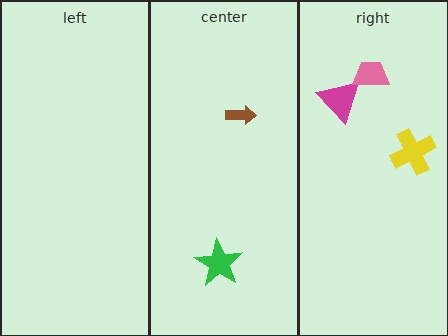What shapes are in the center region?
The brown arrow, the green star.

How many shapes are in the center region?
2.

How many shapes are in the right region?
3.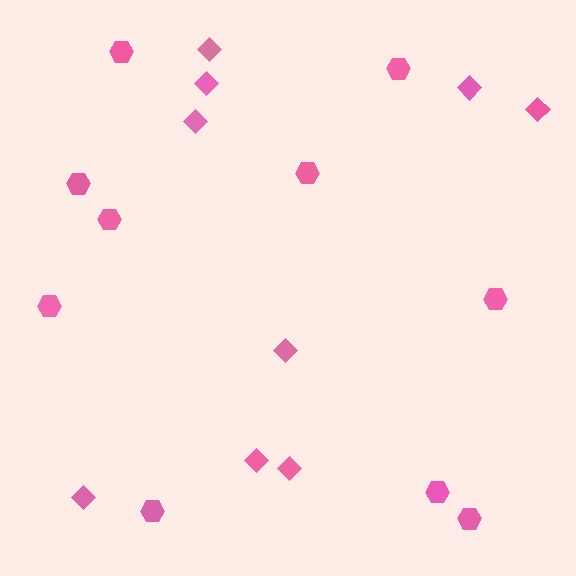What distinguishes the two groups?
There are 2 groups: one group of hexagons (10) and one group of diamonds (9).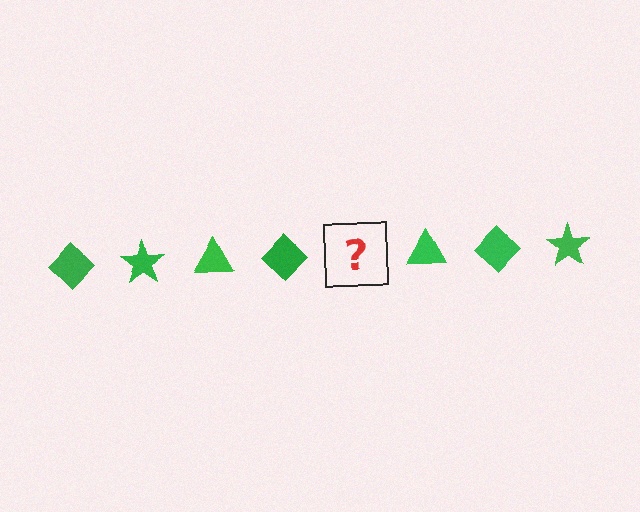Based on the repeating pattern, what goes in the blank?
The blank should be a green star.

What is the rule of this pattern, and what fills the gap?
The rule is that the pattern cycles through diamond, star, triangle shapes in green. The gap should be filled with a green star.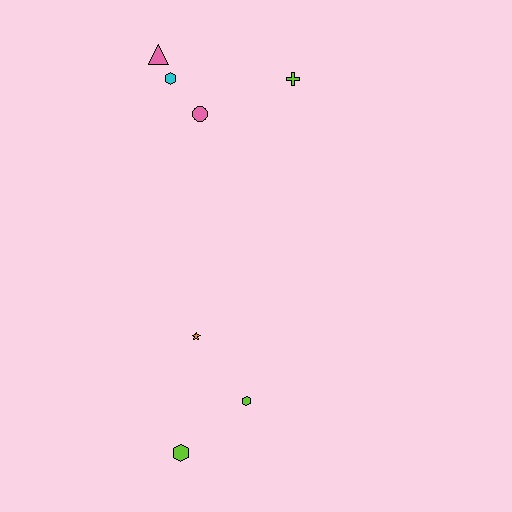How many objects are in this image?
There are 7 objects.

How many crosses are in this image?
There is 1 cross.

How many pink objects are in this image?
There are 2 pink objects.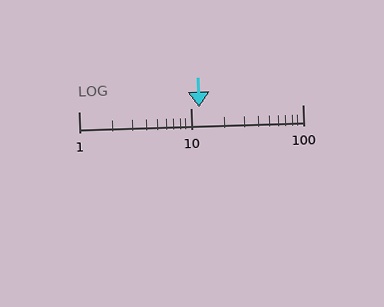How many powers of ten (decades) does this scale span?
The scale spans 2 decades, from 1 to 100.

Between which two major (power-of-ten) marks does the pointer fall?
The pointer is between 10 and 100.